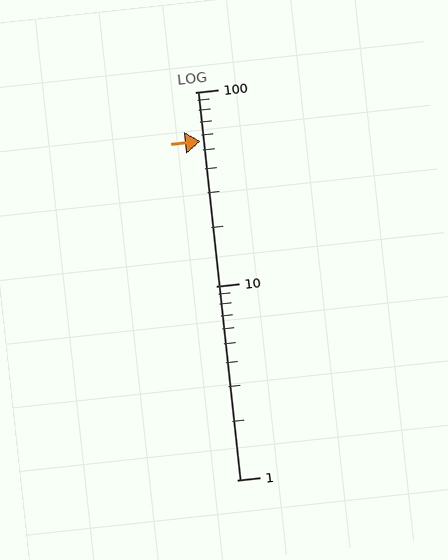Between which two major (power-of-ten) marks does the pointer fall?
The pointer is between 10 and 100.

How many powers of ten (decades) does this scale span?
The scale spans 2 decades, from 1 to 100.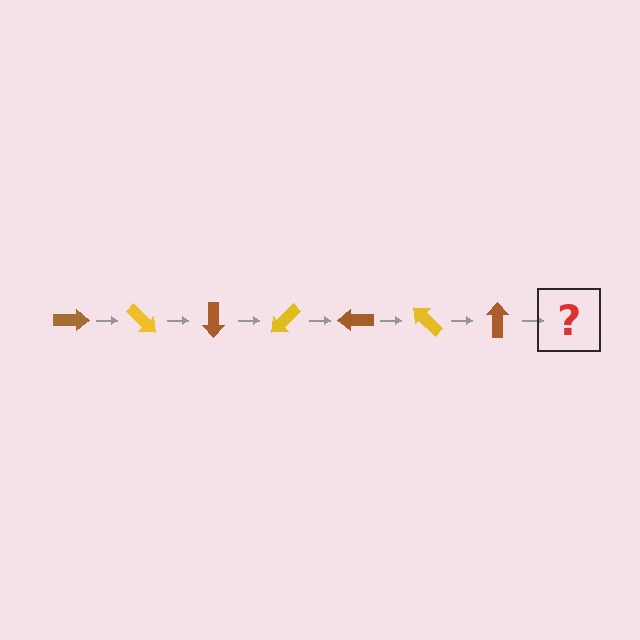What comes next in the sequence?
The next element should be a yellow arrow, rotated 315 degrees from the start.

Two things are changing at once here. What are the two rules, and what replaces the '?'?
The two rules are that it rotates 45 degrees each step and the color cycles through brown and yellow. The '?' should be a yellow arrow, rotated 315 degrees from the start.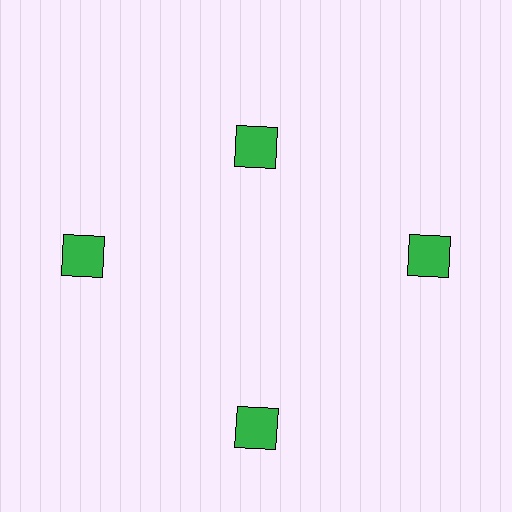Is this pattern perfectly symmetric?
No. The 4 green squares are arranged in a ring, but one element near the 12 o'clock position is pulled inward toward the center, breaking the 4-fold rotational symmetry.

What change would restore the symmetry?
The symmetry would be restored by moving it outward, back onto the ring so that all 4 squares sit at equal angles and equal distance from the center.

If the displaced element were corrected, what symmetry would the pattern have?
It would have 4-fold rotational symmetry — the pattern would map onto itself every 90 degrees.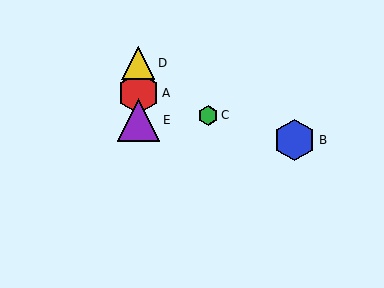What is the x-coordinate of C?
Object C is at x≈208.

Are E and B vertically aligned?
No, E is at x≈138 and B is at x≈295.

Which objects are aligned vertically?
Objects A, D, E are aligned vertically.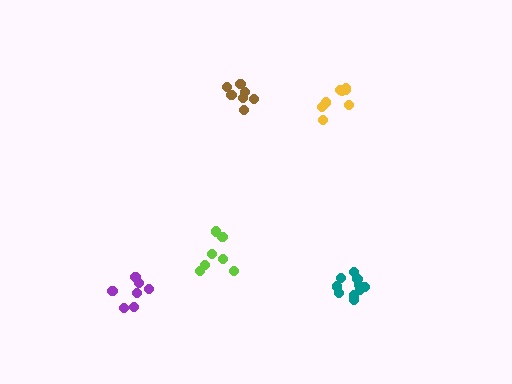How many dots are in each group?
Group 1: 11 dots, Group 2: 7 dots, Group 3: 8 dots, Group 4: 7 dots, Group 5: 7 dots (40 total).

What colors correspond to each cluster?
The clusters are colored: teal, lime, yellow, purple, brown.